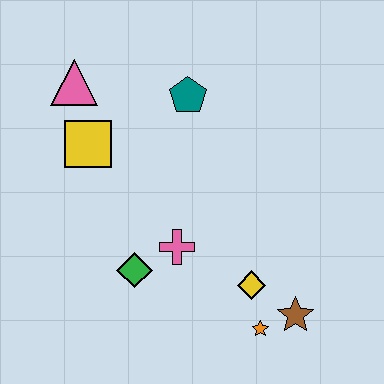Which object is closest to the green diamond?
The pink cross is closest to the green diamond.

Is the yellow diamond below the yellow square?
Yes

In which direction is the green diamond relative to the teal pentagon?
The green diamond is below the teal pentagon.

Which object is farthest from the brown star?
The pink triangle is farthest from the brown star.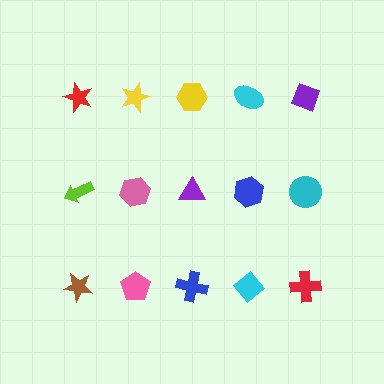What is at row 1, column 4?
A cyan ellipse.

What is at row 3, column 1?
A brown star.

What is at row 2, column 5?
A cyan circle.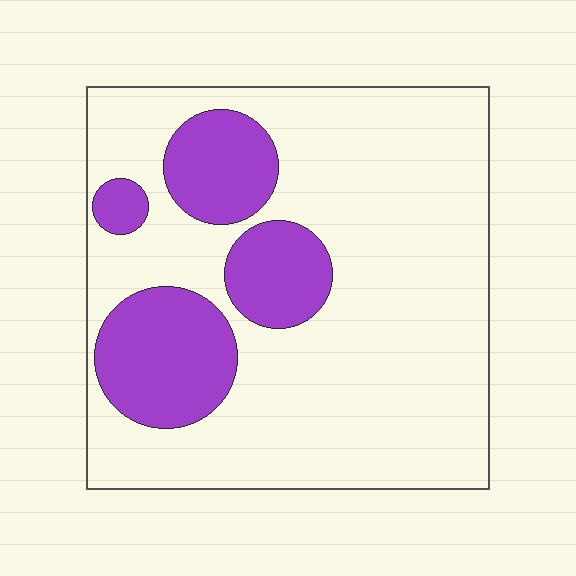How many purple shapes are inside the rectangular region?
4.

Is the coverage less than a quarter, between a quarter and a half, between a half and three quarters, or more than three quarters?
Less than a quarter.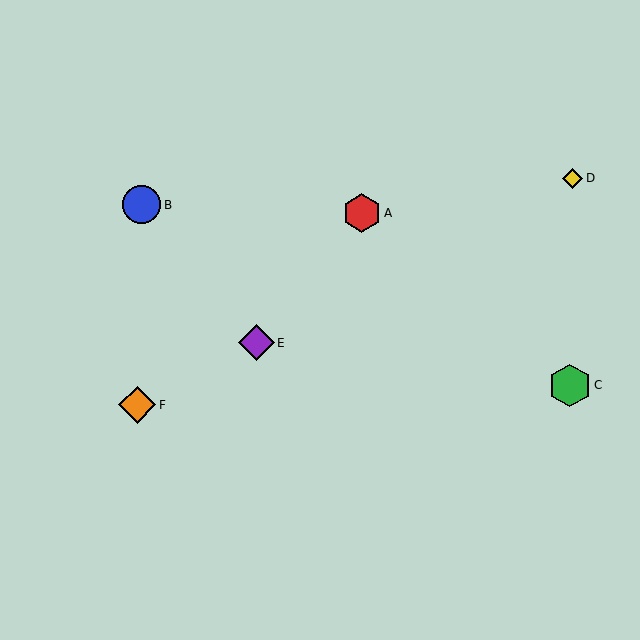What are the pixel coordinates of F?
Object F is at (137, 405).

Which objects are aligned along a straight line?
Objects D, E, F are aligned along a straight line.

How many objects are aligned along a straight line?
3 objects (D, E, F) are aligned along a straight line.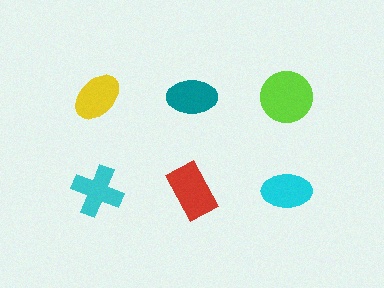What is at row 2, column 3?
A cyan ellipse.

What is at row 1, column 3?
A lime circle.